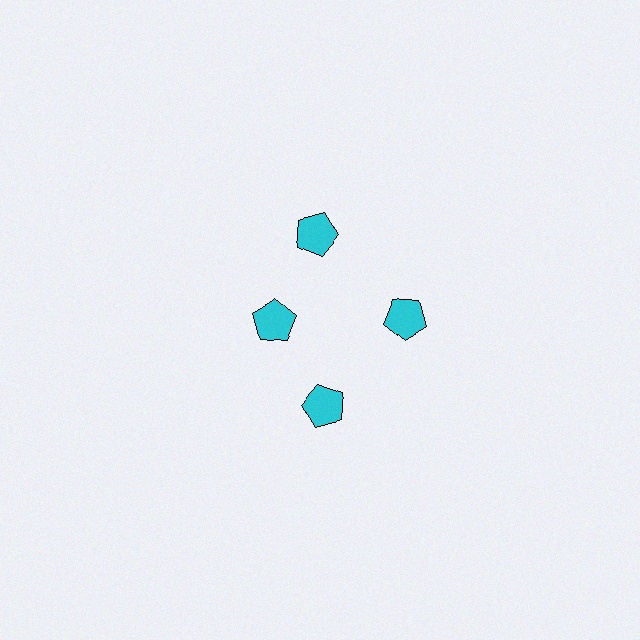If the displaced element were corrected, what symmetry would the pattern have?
It would have 4-fold rotational symmetry — the pattern would map onto itself every 90 degrees.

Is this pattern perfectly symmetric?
No. The 4 cyan pentagons are arranged in a ring, but one element near the 9 o'clock position is pulled inward toward the center, breaking the 4-fold rotational symmetry.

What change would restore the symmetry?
The symmetry would be restored by moving it outward, back onto the ring so that all 4 pentagons sit at equal angles and equal distance from the center.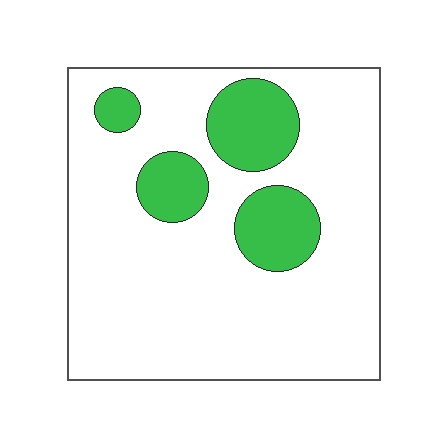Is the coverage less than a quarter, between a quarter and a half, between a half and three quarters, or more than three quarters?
Less than a quarter.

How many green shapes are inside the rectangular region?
4.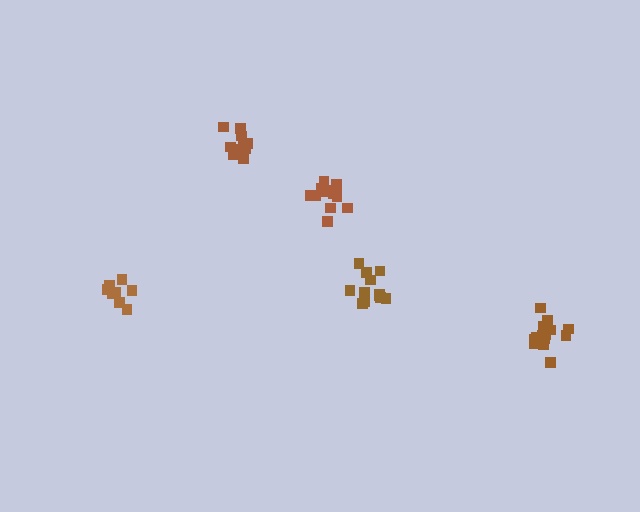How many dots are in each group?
Group 1: 8 dots, Group 2: 12 dots, Group 3: 14 dots, Group 4: 11 dots, Group 5: 14 dots (59 total).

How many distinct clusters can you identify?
There are 5 distinct clusters.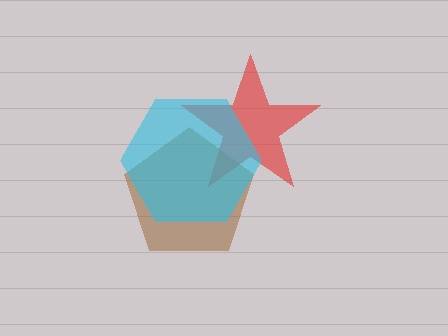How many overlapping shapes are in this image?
There are 3 overlapping shapes in the image.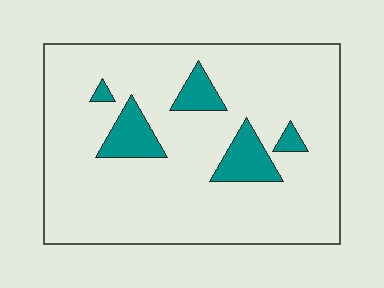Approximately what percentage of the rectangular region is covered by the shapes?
Approximately 10%.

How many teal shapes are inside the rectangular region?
5.